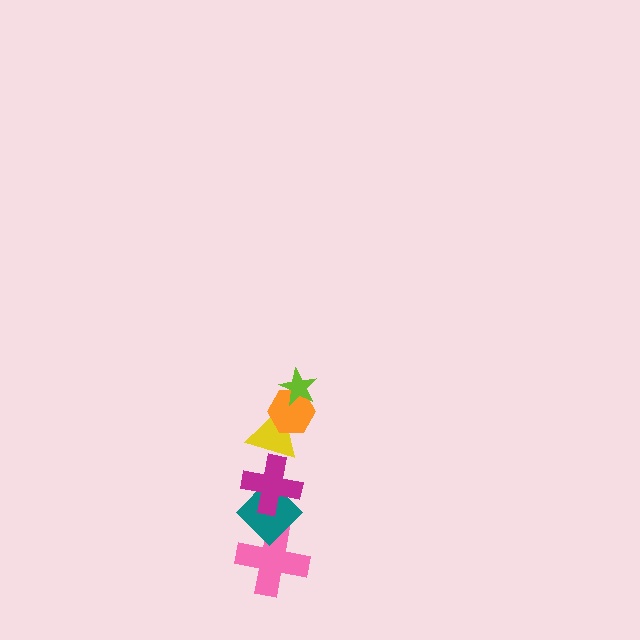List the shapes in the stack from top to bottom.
From top to bottom: the lime star, the orange hexagon, the yellow triangle, the magenta cross, the teal diamond, the pink cross.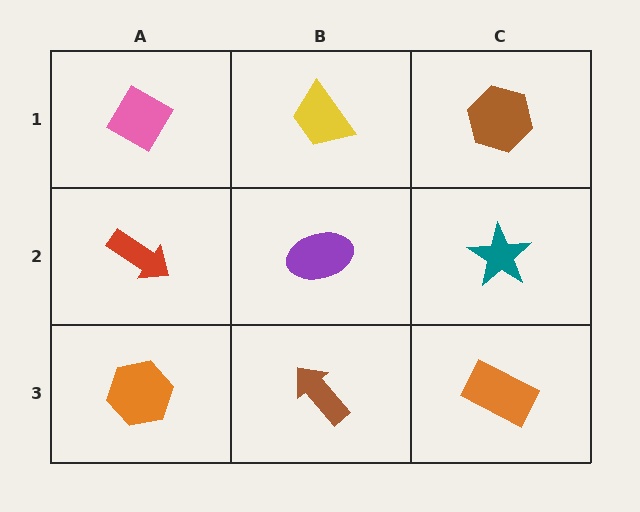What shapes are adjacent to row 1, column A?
A red arrow (row 2, column A), a yellow trapezoid (row 1, column B).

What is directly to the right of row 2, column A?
A purple ellipse.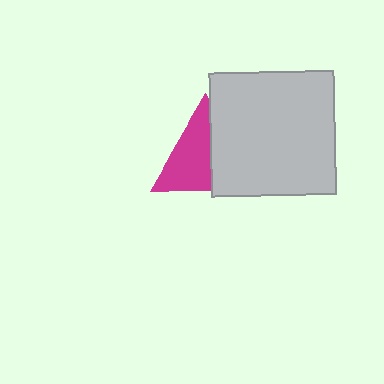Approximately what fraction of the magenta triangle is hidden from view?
Roughly 43% of the magenta triangle is hidden behind the light gray square.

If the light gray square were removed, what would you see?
You would see the complete magenta triangle.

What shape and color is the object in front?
The object in front is a light gray square.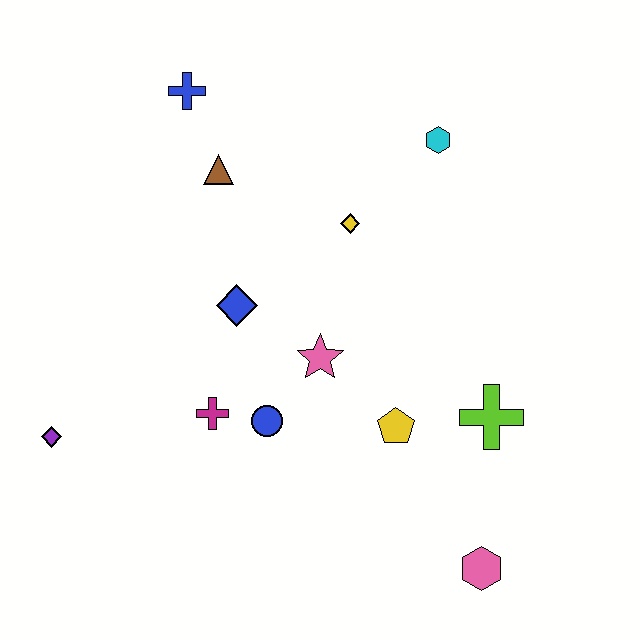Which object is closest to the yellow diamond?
The cyan hexagon is closest to the yellow diamond.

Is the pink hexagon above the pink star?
No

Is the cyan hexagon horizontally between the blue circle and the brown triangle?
No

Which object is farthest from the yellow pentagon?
The blue cross is farthest from the yellow pentagon.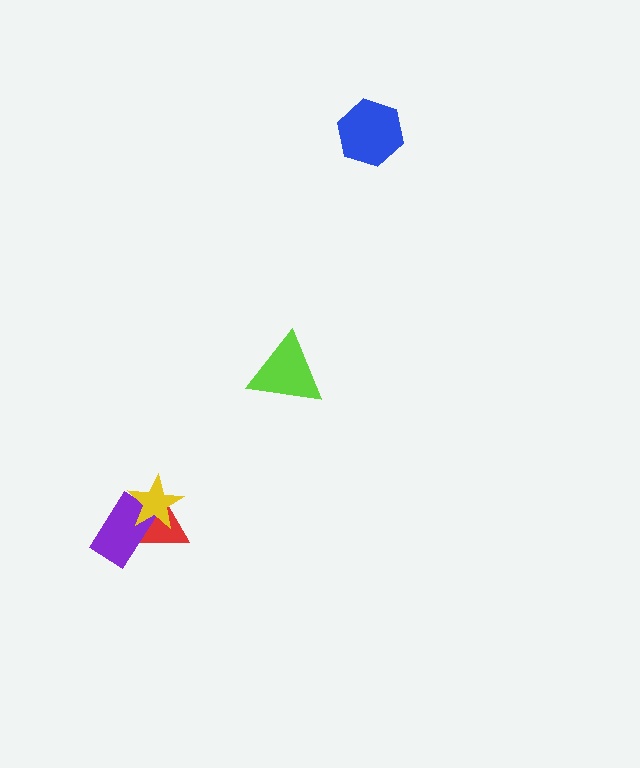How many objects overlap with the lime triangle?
0 objects overlap with the lime triangle.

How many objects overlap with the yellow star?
2 objects overlap with the yellow star.